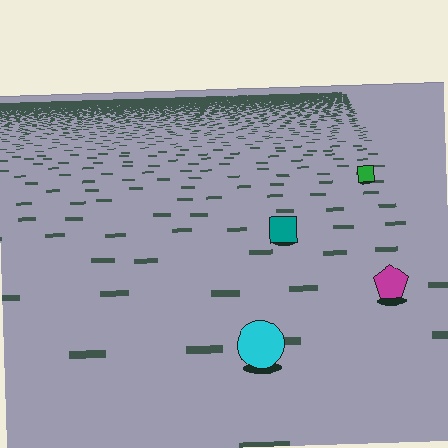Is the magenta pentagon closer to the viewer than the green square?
Yes. The magenta pentagon is closer — you can tell from the texture gradient: the ground texture is coarser near it.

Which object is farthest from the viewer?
The green square is farthest from the viewer. It appears smaller and the ground texture around it is denser.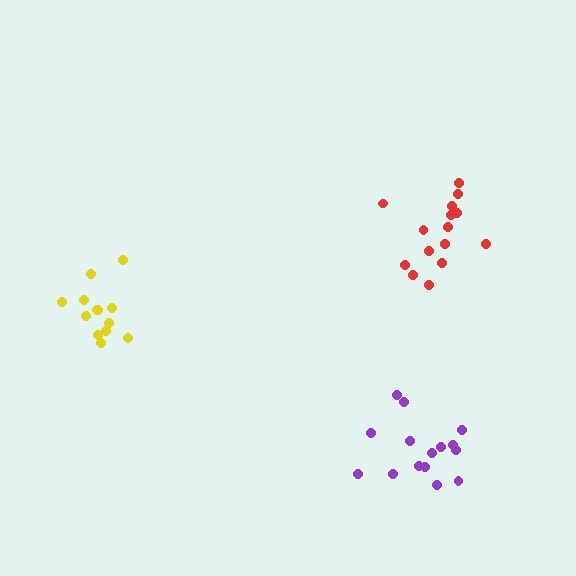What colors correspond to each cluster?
The clusters are colored: yellow, red, purple.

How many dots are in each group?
Group 1: 13 dots, Group 2: 15 dots, Group 3: 15 dots (43 total).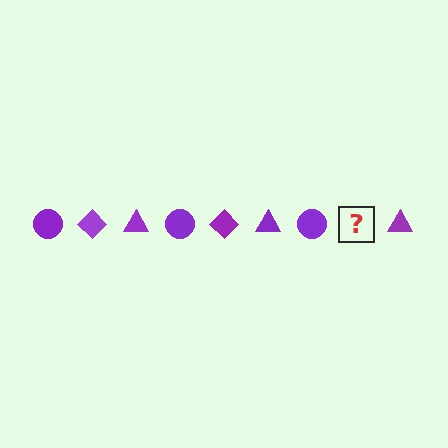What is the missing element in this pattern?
The missing element is a purple diamond.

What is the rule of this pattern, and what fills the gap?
The rule is that the pattern cycles through circle, diamond, triangle shapes in purple. The gap should be filled with a purple diamond.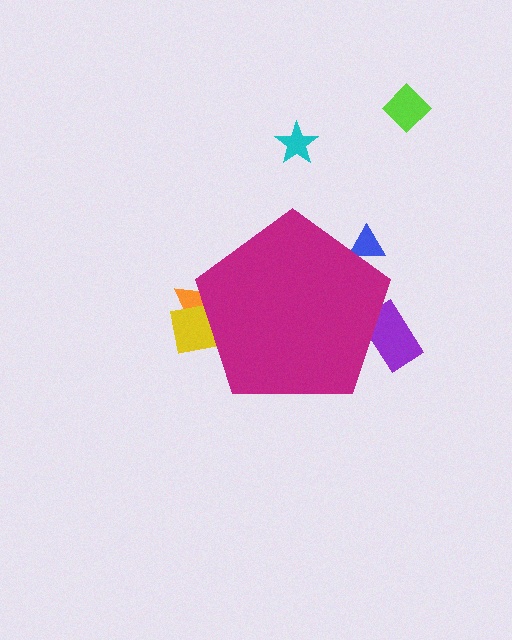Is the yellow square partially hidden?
Yes, the yellow square is partially hidden behind the magenta pentagon.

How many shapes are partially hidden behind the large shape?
4 shapes are partially hidden.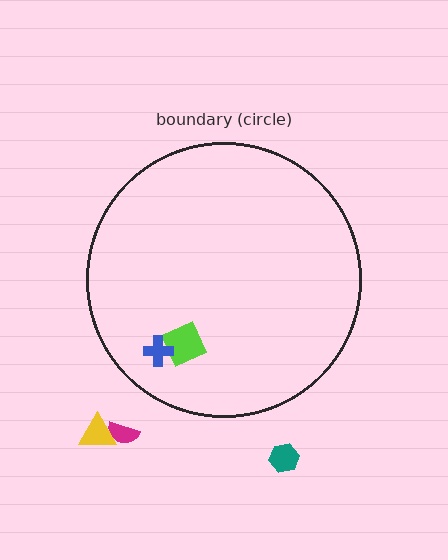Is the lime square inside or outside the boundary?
Inside.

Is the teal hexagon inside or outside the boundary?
Outside.